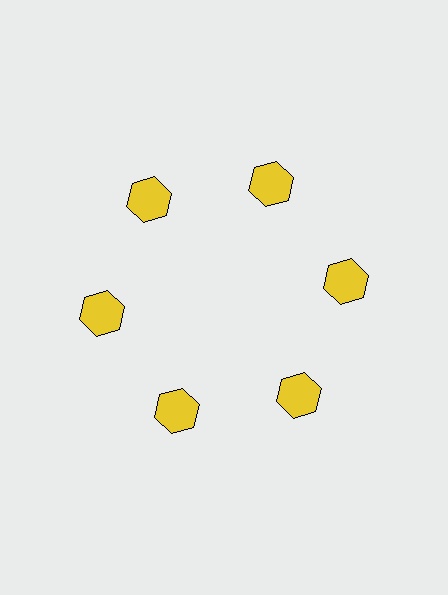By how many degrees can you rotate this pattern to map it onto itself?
The pattern maps onto itself every 60 degrees of rotation.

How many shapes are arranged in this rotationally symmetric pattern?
There are 6 shapes, arranged in 6 groups of 1.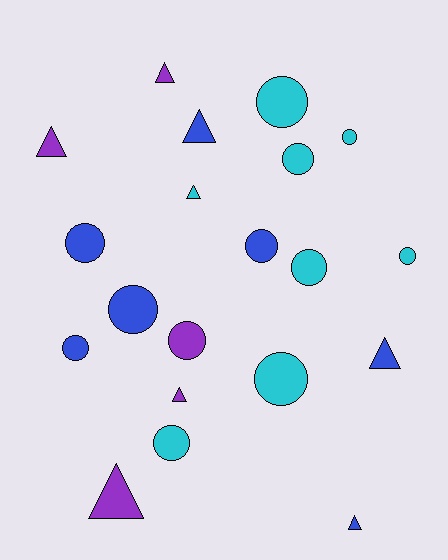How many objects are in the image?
There are 20 objects.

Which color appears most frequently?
Cyan, with 8 objects.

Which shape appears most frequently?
Circle, with 12 objects.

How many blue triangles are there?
There are 3 blue triangles.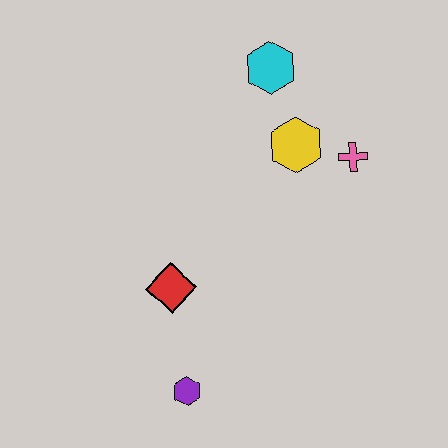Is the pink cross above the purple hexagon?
Yes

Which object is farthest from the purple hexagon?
The cyan hexagon is farthest from the purple hexagon.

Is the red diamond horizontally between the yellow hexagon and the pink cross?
No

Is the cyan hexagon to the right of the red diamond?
Yes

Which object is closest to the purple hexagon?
The red diamond is closest to the purple hexagon.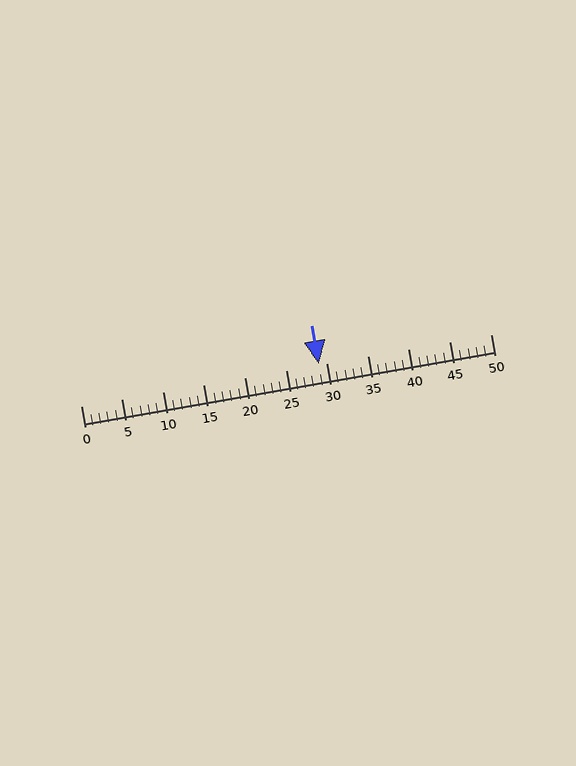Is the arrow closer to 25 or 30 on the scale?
The arrow is closer to 30.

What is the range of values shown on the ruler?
The ruler shows values from 0 to 50.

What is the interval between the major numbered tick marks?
The major tick marks are spaced 5 units apart.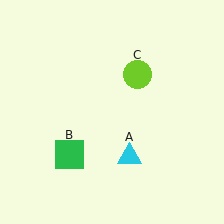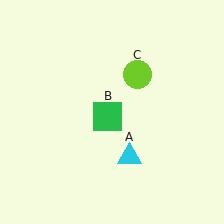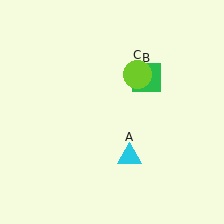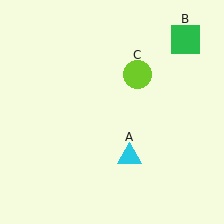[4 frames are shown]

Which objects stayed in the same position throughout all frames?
Cyan triangle (object A) and lime circle (object C) remained stationary.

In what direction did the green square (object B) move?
The green square (object B) moved up and to the right.